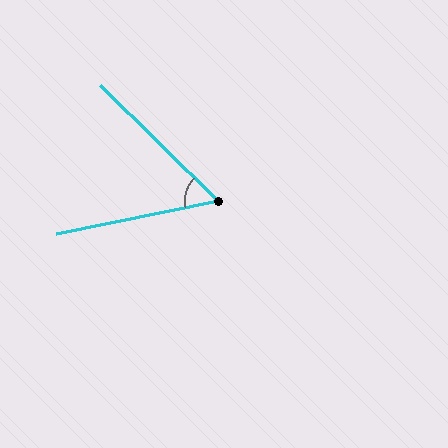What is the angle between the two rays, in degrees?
Approximately 56 degrees.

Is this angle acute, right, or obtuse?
It is acute.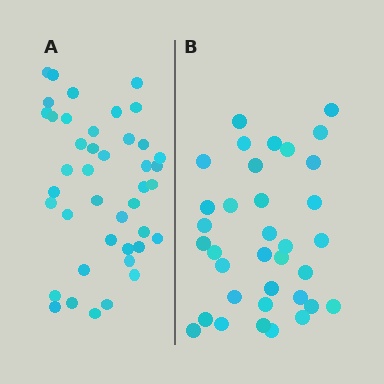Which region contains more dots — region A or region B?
Region A (the left region) has more dots.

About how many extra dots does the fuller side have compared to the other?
Region A has roughly 8 or so more dots than region B.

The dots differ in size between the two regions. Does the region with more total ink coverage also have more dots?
No. Region B has more total ink coverage because its dots are larger, but region A actually contains more individual dots. Total area can be misleading — the number of items is what matters here.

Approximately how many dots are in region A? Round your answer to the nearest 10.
About 40 dots. (The exact count is 42, which rounds to 40.)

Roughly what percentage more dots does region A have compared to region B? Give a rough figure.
About 20% more.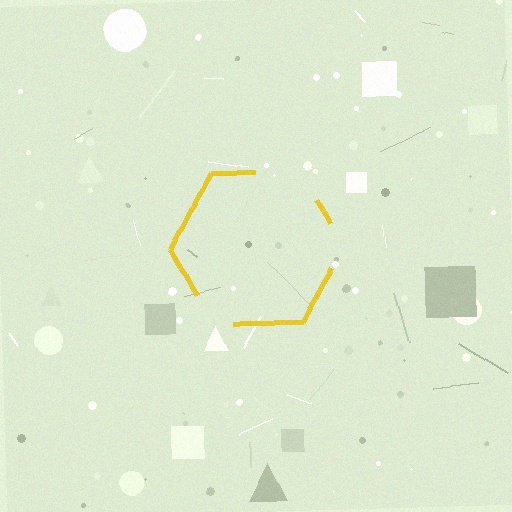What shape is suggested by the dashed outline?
The dashed outline suggests a hexagon.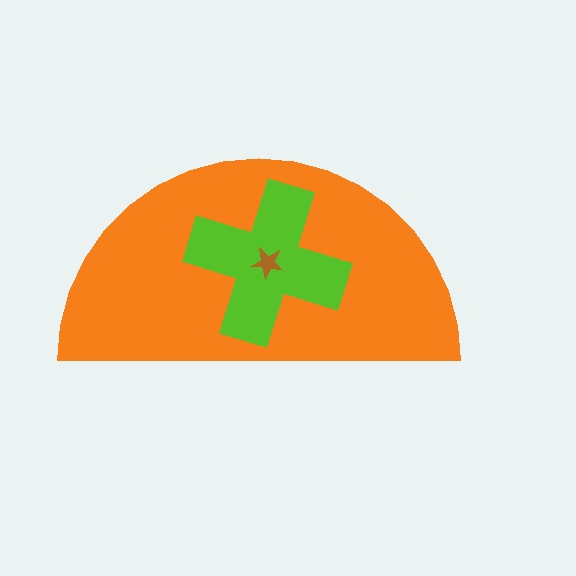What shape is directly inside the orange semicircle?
The lime cross.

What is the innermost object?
The brown star.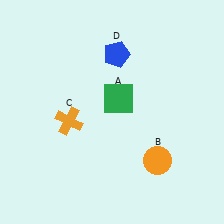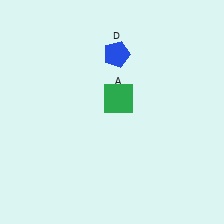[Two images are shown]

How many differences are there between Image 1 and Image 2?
There are 2 differences between the two images.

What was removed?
The orange circle (B), the orange cross (C) were removed in Image 2.